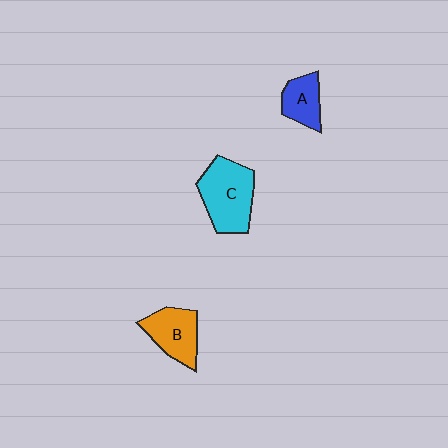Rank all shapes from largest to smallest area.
From largest to smallest: C (cyan), B (orange), A (blue).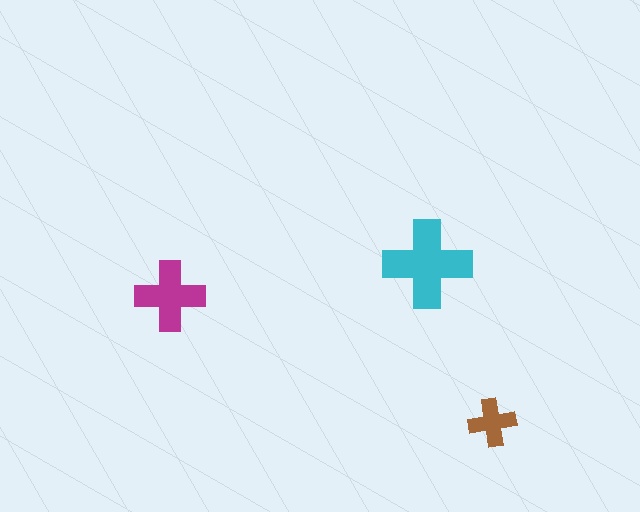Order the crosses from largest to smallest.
the cyan one, the magenta one, the brown one.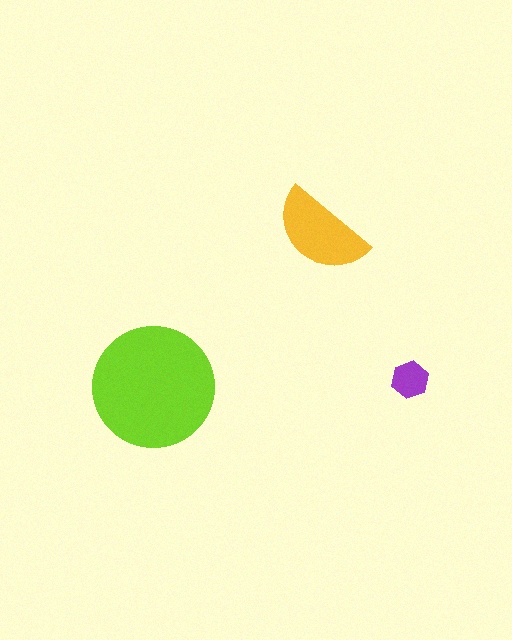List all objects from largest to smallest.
The lime circle, the yellow semicircle, the purple hexagon.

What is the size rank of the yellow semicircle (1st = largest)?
2nd.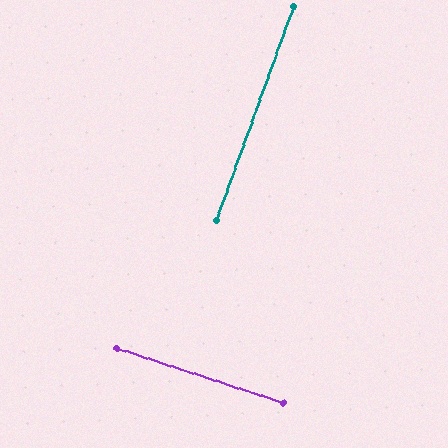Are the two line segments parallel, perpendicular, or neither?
Perpendicular — they meet at approximately 88°.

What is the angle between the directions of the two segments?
Approximately 88 degrees.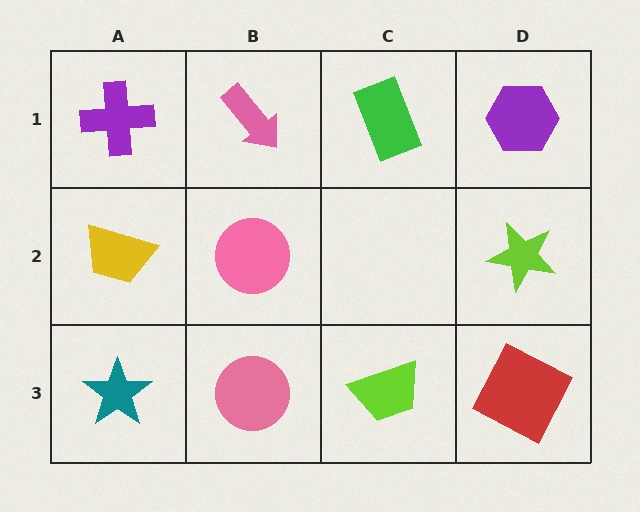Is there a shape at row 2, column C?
No, that cell is empty.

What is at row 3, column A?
A teal star.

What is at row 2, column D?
A lime star.